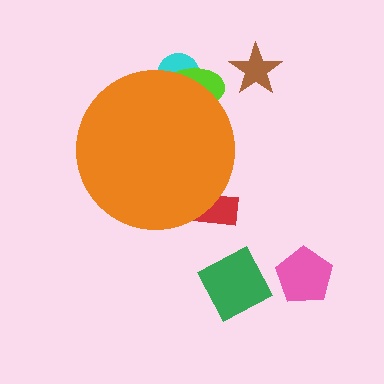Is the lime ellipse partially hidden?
Yes, the lime ellipse is partially hidden behind the orange circle.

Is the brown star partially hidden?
No, the brown star is fully visible.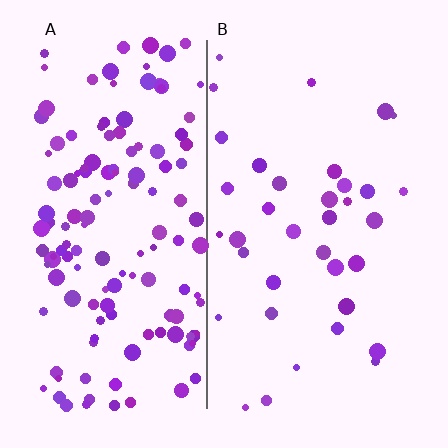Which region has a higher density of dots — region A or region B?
A (the left).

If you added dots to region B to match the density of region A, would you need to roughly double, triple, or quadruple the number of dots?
Approximately quadruple.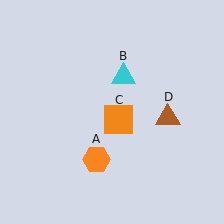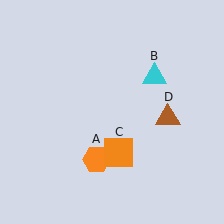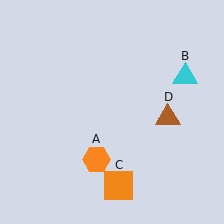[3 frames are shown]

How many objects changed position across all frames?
2 objects changed position: cyan triangle (object B), orange square (object C).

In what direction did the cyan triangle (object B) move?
The cyan triangle (object B) moved right.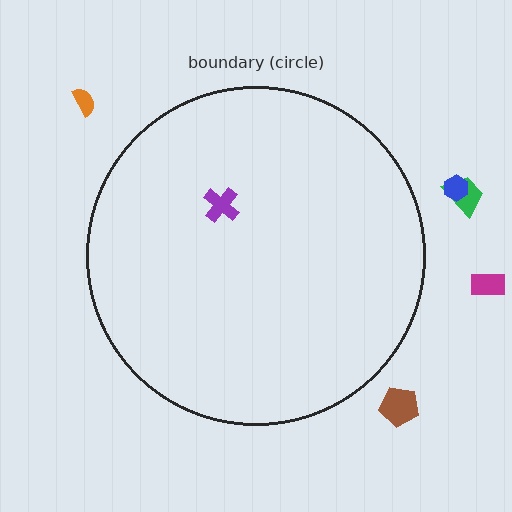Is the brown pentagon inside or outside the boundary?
Outside.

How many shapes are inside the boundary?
1 inside, 5 outside.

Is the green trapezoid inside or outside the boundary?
Outside.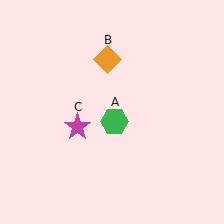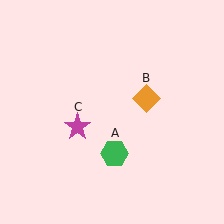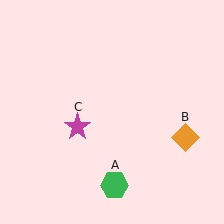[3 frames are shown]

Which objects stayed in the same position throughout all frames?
Magenta star (object C) remained stationary.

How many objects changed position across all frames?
2 objects changed position: green hexagon (object A), orange diamond (object B).